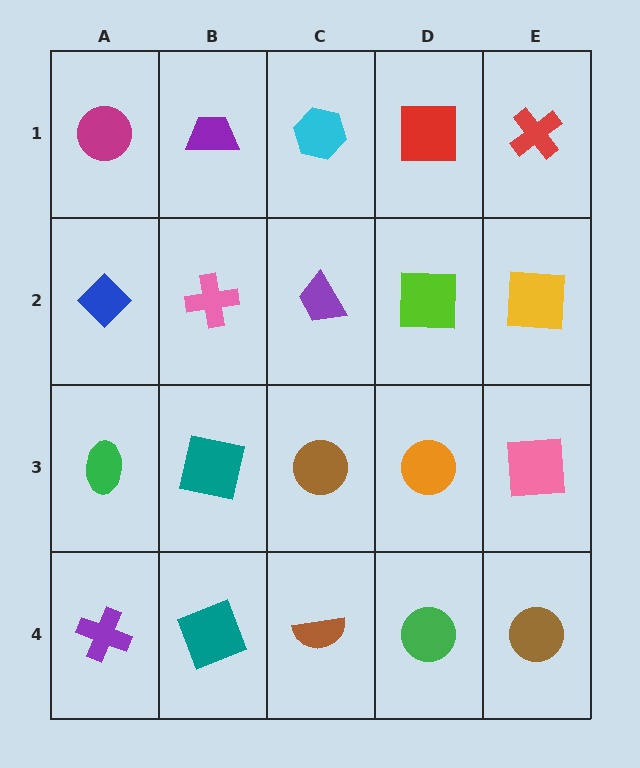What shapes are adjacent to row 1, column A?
A blue diamond (row 2, column A), a purple trapezoid (row 1, column B).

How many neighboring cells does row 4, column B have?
3.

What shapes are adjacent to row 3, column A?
A blue diamond (row 2, column A), a purple cross (row 4, column A), a teal square (row 3, column B).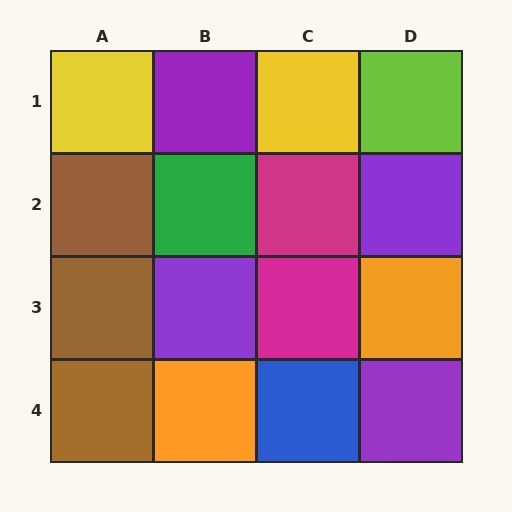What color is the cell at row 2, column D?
Purple.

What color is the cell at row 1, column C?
Yellow.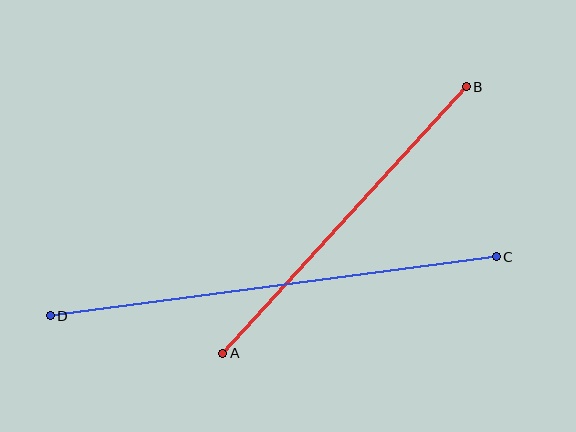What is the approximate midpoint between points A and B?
The midpoint is at approximately (345, 220) pixels.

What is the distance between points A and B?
The distance is approximately 361 pixels.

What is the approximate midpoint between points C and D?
The midpoint is at approximately (273, 286) pixels.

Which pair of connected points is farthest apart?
Points C and D are farthest apart.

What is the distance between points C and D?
The distance is approximately 450 pixels.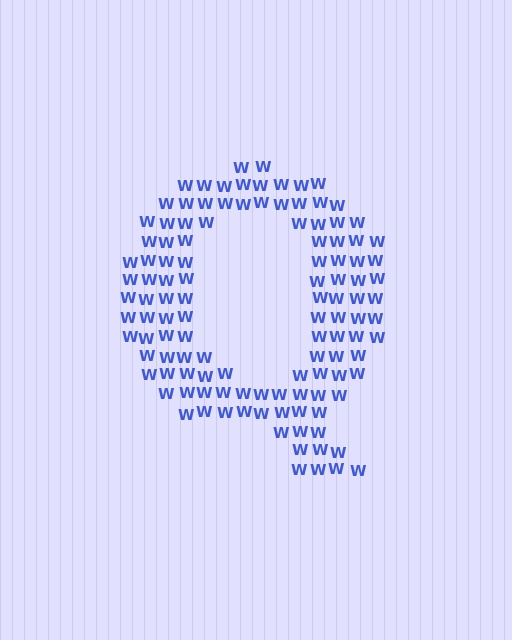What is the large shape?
The large shape is the letter Q.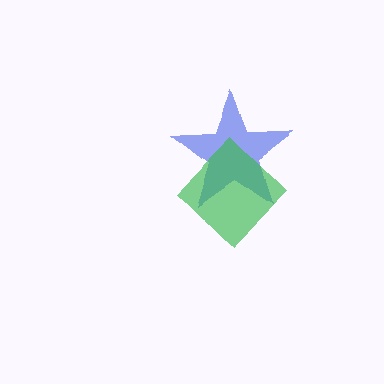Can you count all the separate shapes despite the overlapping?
Yes, there are 2 separate shapes.